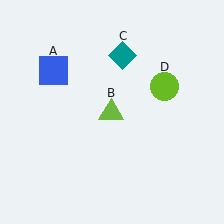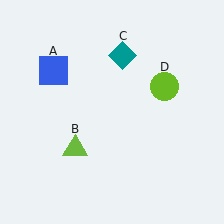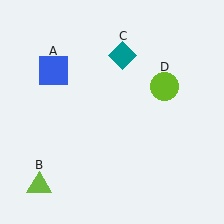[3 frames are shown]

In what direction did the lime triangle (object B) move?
The lime triangle (object B) moved down and to the left.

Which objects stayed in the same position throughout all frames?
Blue square (object A) and teal diamond (object C) and lime circle (object D) remained stationary.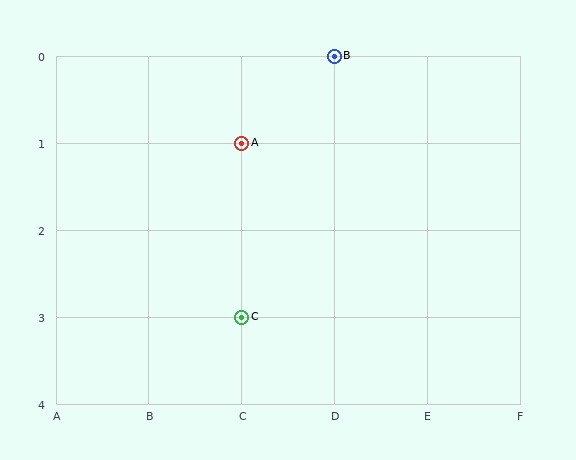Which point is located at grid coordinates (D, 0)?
Point B is at (D, 0).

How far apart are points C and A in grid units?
Points C and A are 2 rows apart.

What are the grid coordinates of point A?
Point A is at grid coordinates (C, 1).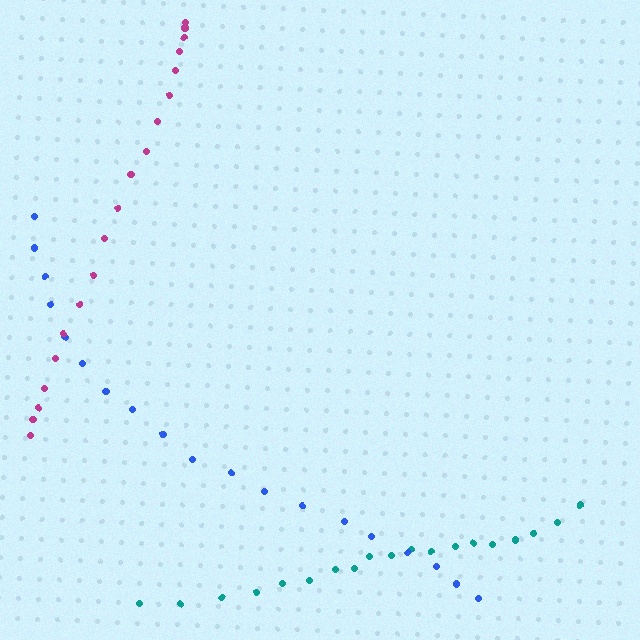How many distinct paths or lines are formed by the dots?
There are 3 distinct paths.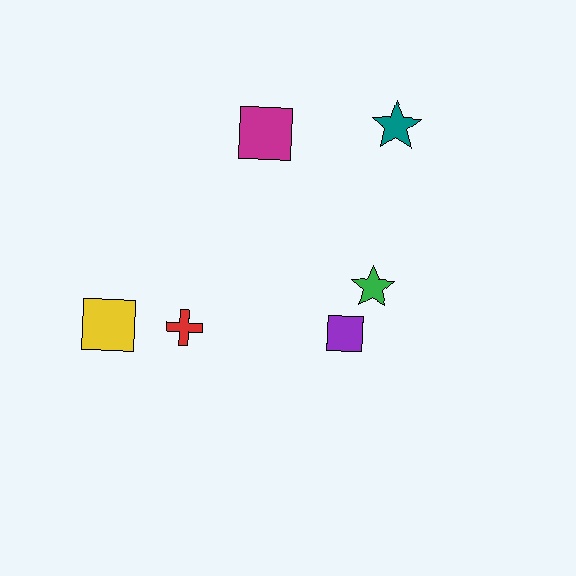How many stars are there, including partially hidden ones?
There are 2 stars.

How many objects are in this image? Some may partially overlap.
There are 6 objects.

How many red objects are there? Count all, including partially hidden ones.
There is 1 red object.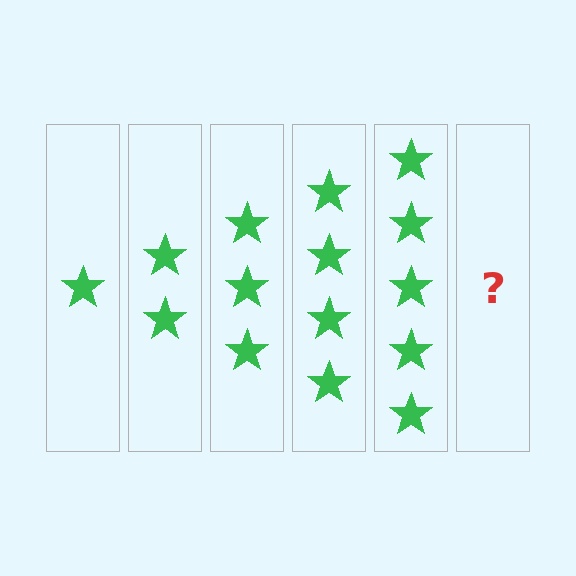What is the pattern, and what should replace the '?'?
The pattern is that each step adds one more star. The '?' should be 6 stars.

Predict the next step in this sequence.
The next step is 6 stars.